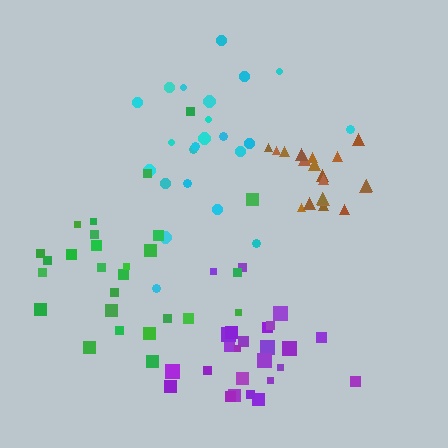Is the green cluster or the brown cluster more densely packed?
Brown.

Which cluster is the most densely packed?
Brown.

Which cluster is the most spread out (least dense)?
Cyan.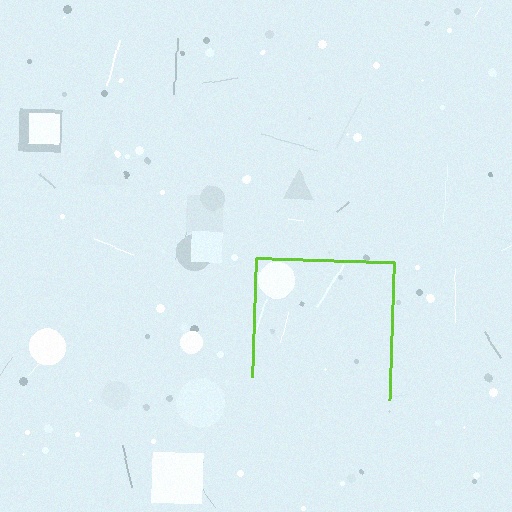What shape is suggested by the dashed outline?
The dashed outline suggests a square.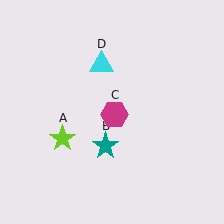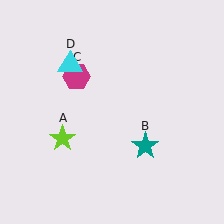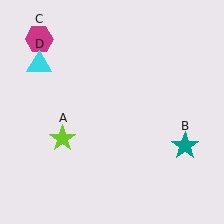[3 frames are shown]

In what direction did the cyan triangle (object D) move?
The cyan triangle (object D) moved left.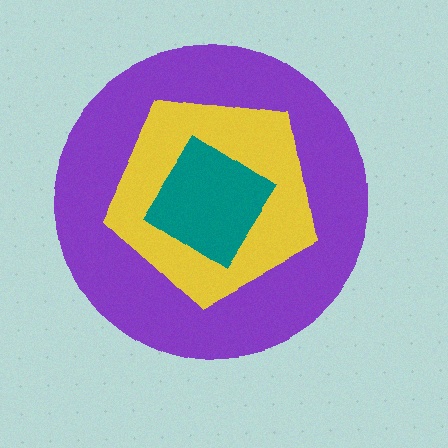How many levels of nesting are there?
3.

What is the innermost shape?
The teal diamond.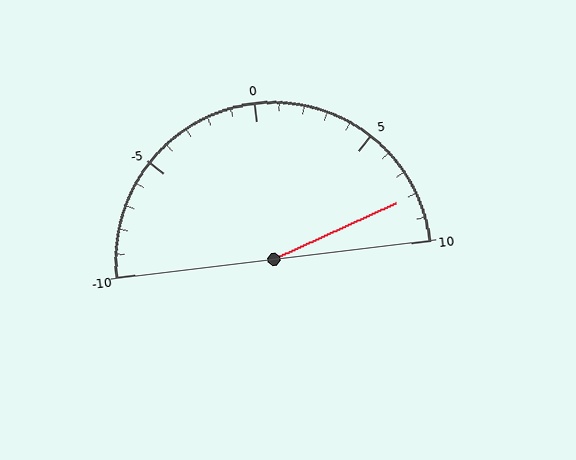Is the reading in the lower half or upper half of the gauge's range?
The reading is in the upper half of the range (-10 to 10).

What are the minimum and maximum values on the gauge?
The gauge ranges from -10 to 10.